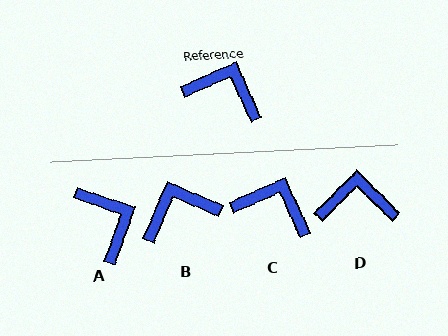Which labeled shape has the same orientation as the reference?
C.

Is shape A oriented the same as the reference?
No, it is off by about 44 degrees.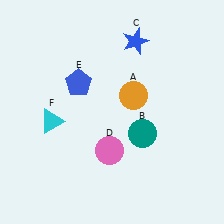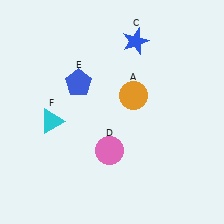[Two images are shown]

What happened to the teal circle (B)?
The teal circle (B) was removed in Image 2. It was in the bottom-right area of Image 1.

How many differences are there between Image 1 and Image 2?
There is 1 difference between the two images.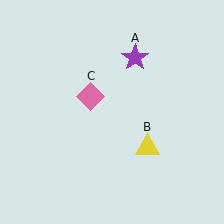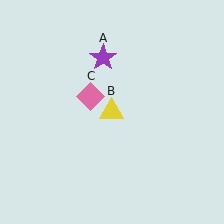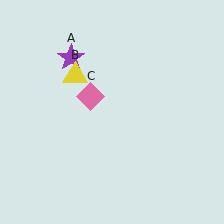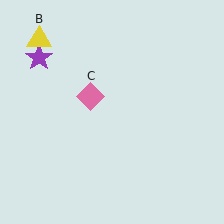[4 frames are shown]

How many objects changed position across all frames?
2 objects changed position: purple star (object A), yellow triangle (object B).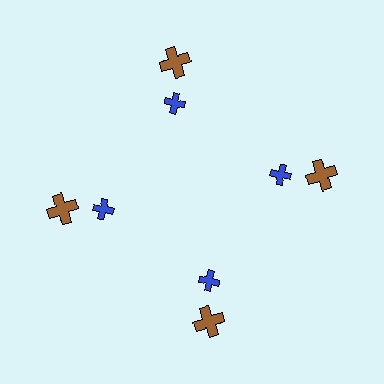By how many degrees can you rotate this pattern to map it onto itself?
The pattern maps onto itself every 90 degrees of rotation.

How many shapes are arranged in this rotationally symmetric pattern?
There are 8 shapes, arranged in 4 groups of 2.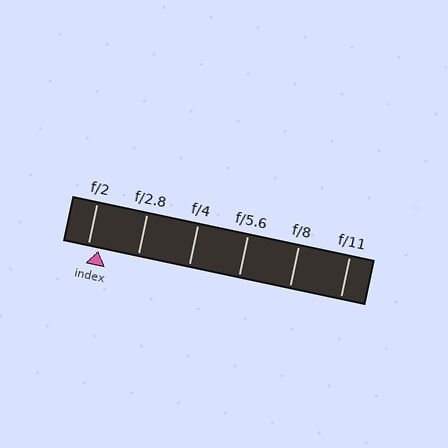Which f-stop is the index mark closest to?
The index mark is closest to f/2.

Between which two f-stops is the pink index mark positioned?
The index mark is between f/2 and f/2.8.